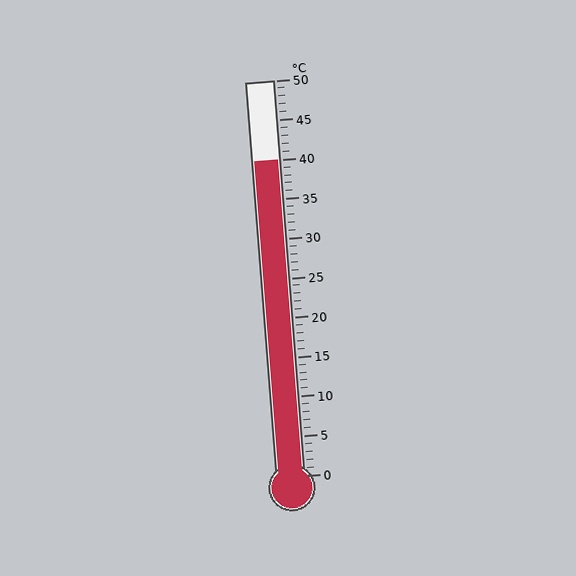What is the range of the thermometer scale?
The thermometer scale ranges from 0°C to 50°C.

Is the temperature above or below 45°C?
The temperature is below 45°C.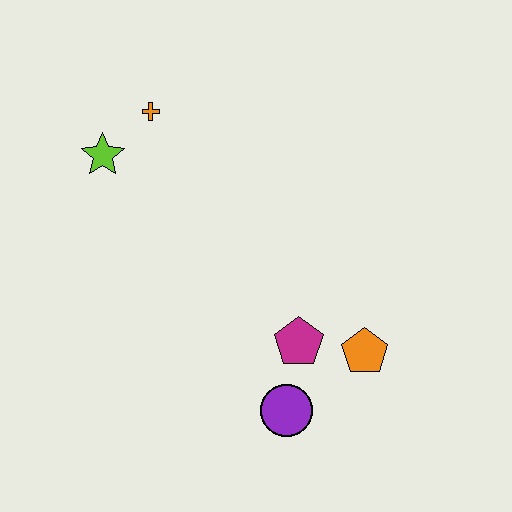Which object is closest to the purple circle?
The magenta pentagon is closest to the purple circle.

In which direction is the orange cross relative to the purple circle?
The orange cross is above the purple circle.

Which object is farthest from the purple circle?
The orange cross is farthest from the purple circle.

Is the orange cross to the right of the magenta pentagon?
No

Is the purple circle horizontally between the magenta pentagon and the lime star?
Yes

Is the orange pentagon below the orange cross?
Yes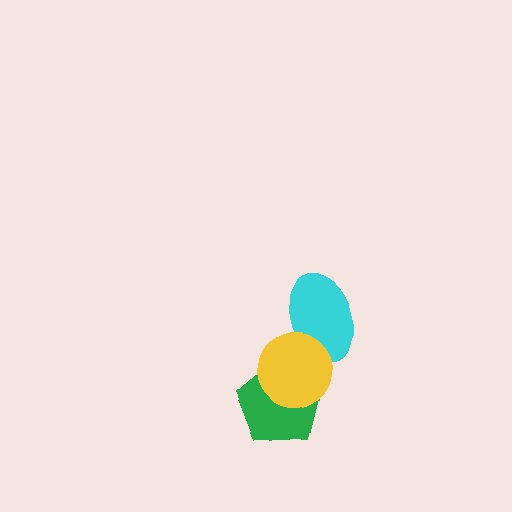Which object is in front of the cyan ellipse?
The yellow circle is in front of the cyan ellipse.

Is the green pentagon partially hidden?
Yes, it is partially covered by another shape.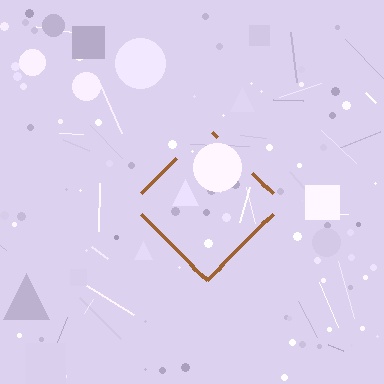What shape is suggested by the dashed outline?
The dashed outline suggests a diamond.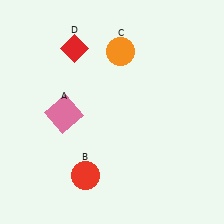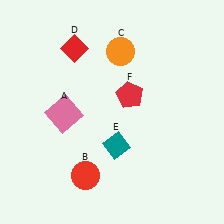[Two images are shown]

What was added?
A teal diamond (E), a red pentagon (F) were added in Image 2.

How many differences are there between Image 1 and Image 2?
There are 2 differences between the two images.